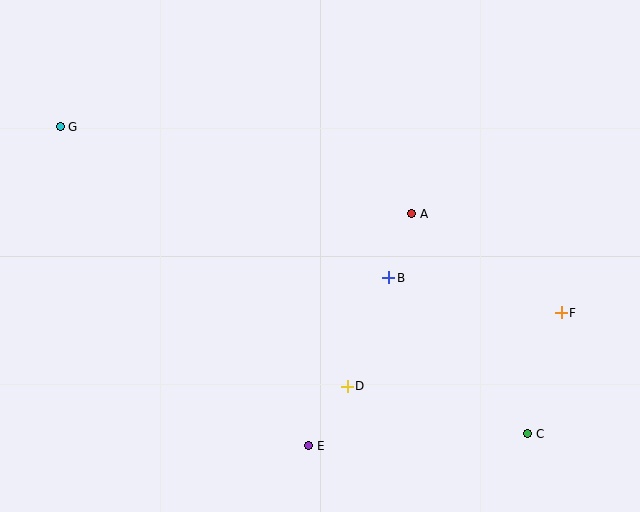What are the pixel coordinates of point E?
Point E is at (309, 446).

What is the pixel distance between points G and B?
The distance between G and B is 362 pixels.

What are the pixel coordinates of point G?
Point G is at (60, 127).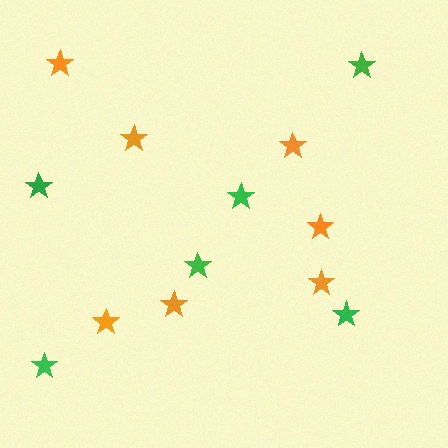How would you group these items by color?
There are 2 groups: one group of orange stars (7) and one group of green stars (6).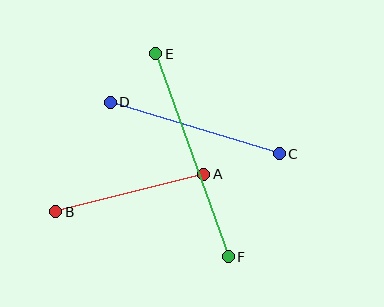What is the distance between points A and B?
The distance is approximately 153 pixels.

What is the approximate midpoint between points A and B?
The midpoint is at approximately (130, 193) pixels.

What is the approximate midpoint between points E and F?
The midpoint is at approximately (192, 155) pixels.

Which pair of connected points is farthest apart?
Points E and F are farthest apart.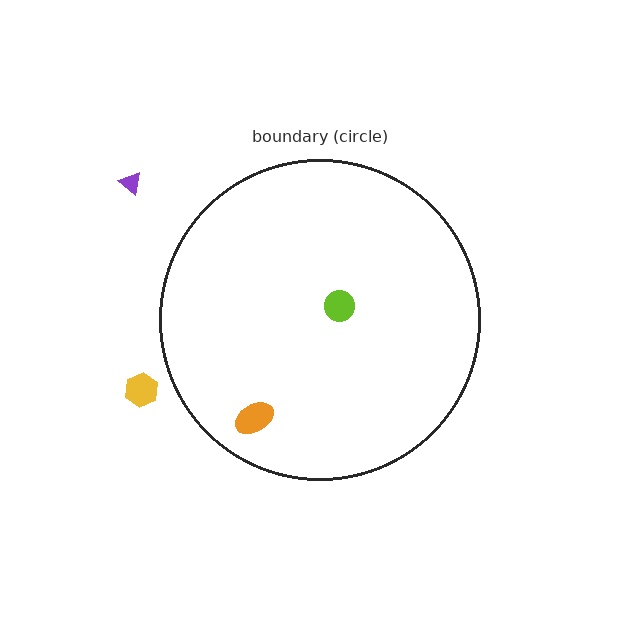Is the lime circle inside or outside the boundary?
Inside.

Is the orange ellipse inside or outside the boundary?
Inside.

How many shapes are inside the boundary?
2 inside, 2 outside.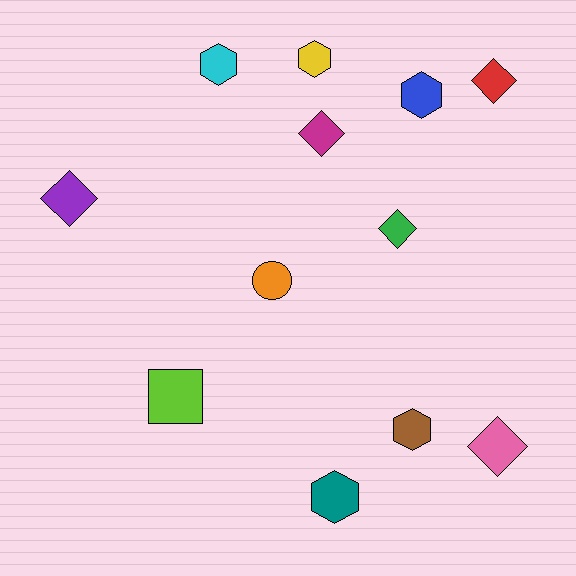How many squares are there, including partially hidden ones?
There is 1 square.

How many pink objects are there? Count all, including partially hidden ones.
There is 1 pink object.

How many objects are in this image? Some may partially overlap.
There are 12 objects.